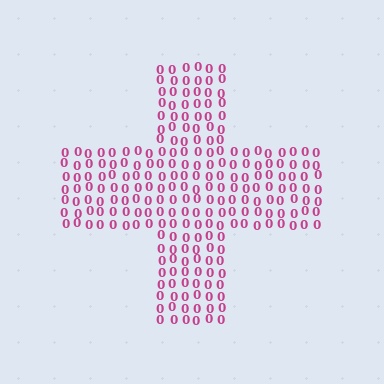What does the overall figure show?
The overall figure shows a cross.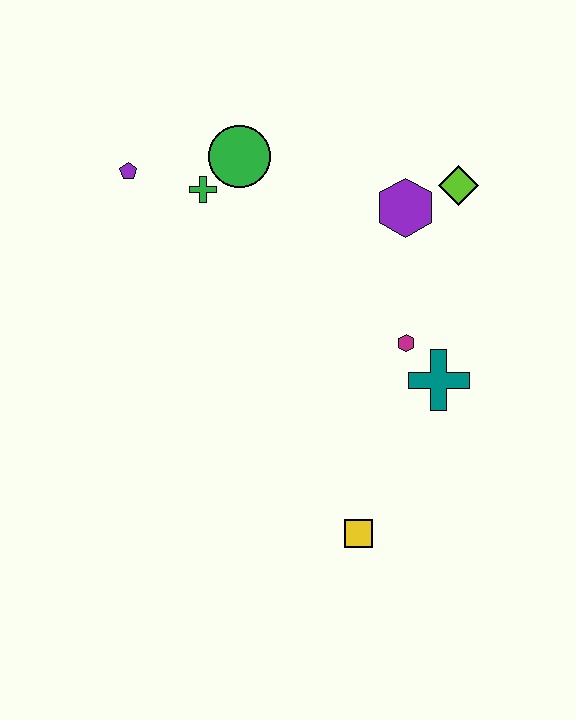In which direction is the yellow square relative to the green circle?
The yellow square is below the green circle.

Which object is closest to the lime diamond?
The purple hexagon is closest to the lime diamond.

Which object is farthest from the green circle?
The yellow square is farthest from the green circle.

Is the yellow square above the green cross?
No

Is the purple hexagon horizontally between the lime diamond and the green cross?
Yes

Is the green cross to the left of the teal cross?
Yes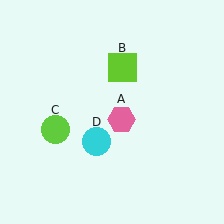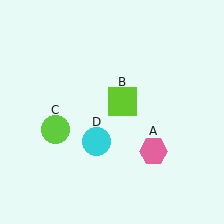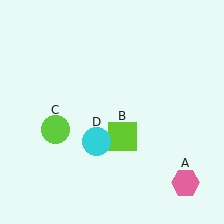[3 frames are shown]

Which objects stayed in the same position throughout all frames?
Lime circle (object C) and cyan circle (object D) remained stationary.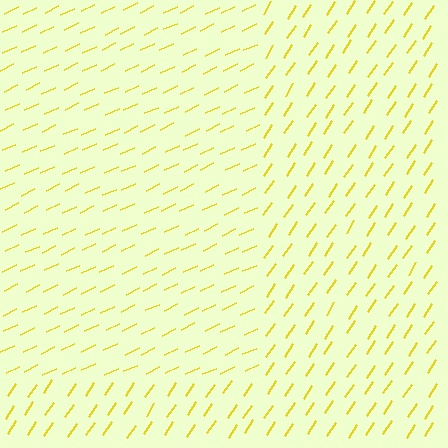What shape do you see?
I see a rectangle.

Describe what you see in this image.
The image is filled with small yellow line segments. A rectangle region in the image has lines oriented differently from the surrounding lines, creating a visible texture boundary.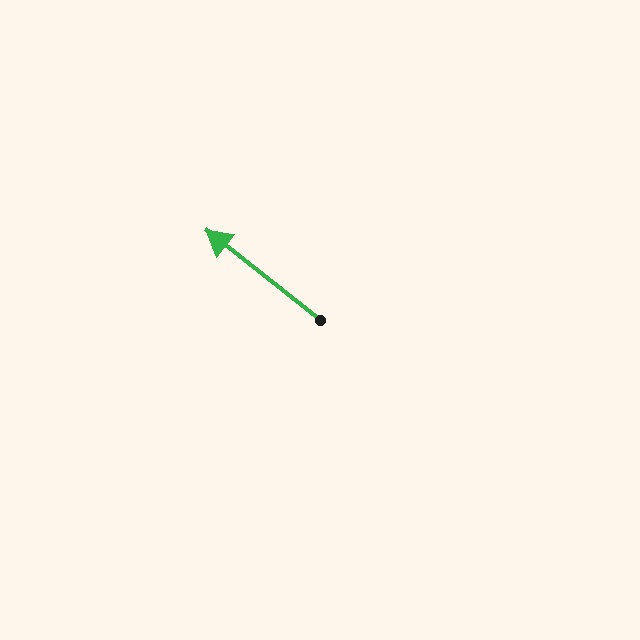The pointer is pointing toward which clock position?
Roughly 10 o'clock.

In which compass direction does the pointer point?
Northwest.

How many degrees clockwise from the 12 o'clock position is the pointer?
Approximately 308 degrees.